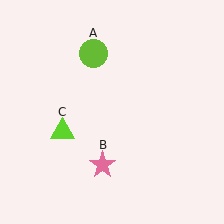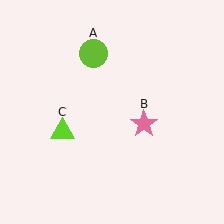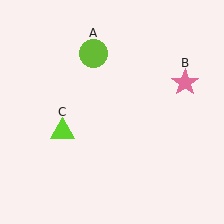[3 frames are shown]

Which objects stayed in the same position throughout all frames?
Lime circle (object A) and lime triangle (object C) remained stationary.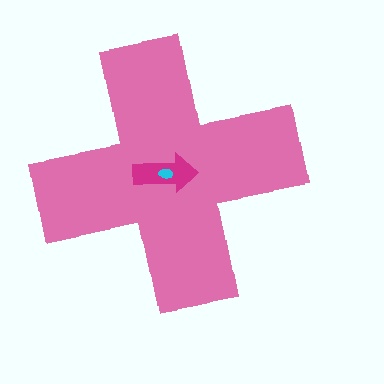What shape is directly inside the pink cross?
The magenta arrow.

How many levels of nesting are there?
3.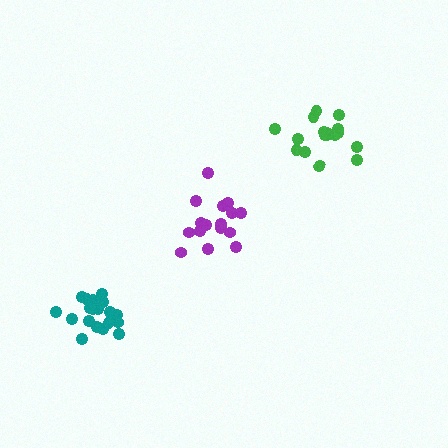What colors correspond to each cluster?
The clusters are colored: teal, purple, green.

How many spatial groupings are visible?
There are 3 spatial groupings.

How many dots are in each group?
Group 1: 19 dots, Group 2: 16 dots, Group 3: 17 dots (52 total).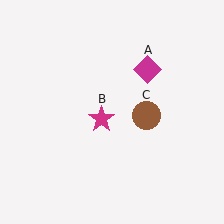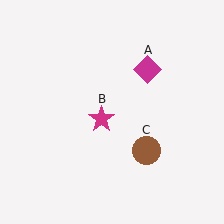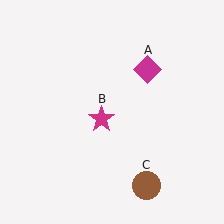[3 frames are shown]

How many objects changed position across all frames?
1 object changed position: brown circle (object C).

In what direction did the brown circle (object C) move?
The brown circle (object C) moved down.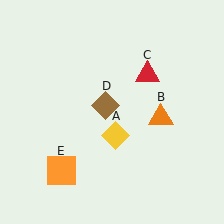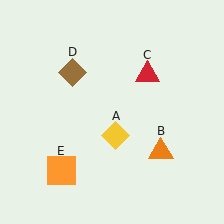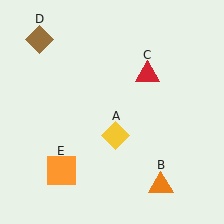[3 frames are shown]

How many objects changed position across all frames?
2 objects changed position: orange triangle (object B), brown diamond (object D).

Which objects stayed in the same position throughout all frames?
Yellow diamond (object A) and red triangle (object C) and orange square (object E) remained stationary.